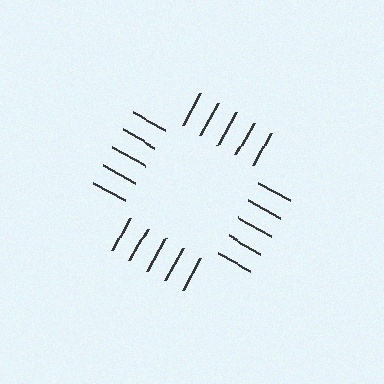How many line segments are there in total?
20 — 5 along each of the 4 edges.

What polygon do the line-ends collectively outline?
An illusory square — the line segments terminate on its edges but no continuous stroke is drawn.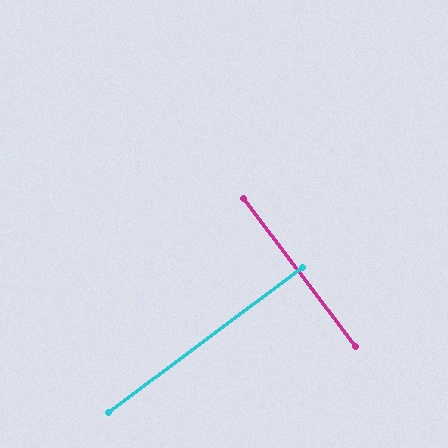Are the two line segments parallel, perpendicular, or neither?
Perpendicular — they meet at approximately 90°.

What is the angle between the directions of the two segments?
Approximately 90 degrees.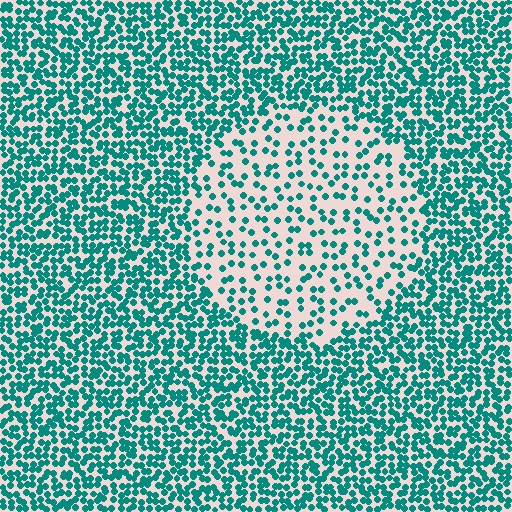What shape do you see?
I see a circle.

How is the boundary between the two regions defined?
The boundary is defined by a change in element density (approximately 2.4x ratio). All elements are the same color, size, and shape.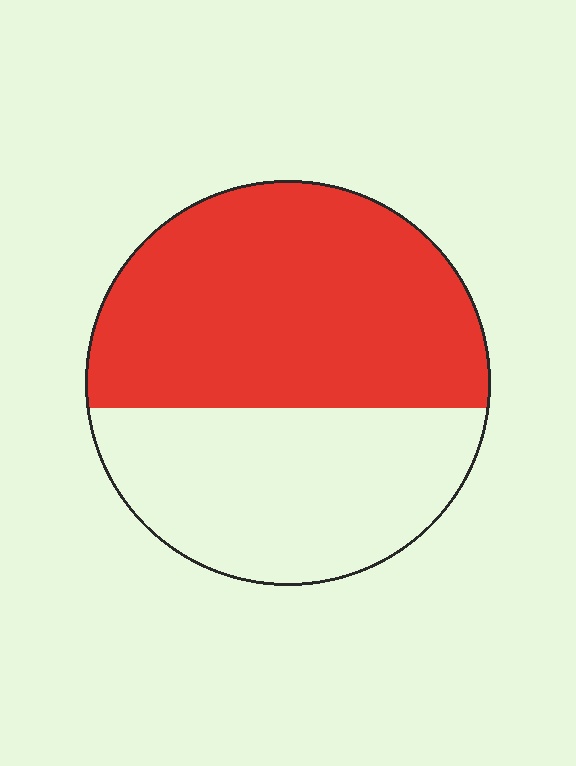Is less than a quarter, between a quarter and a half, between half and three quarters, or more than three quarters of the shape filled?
Between half and three quarters.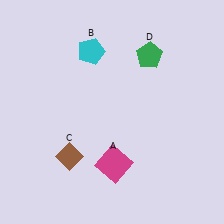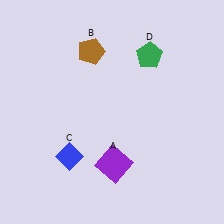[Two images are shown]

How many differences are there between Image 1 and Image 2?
There are 3 differences between the two images.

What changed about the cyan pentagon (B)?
In Image 1, B is cyan. In Image 2, it changed to brown.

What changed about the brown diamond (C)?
In Image 1, C is brown. In Image 2, it changed to blue.